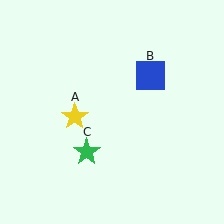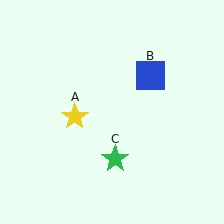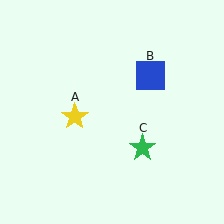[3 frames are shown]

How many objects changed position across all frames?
1 object changed position: green star (object C).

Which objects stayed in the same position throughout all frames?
Yellow star (object A) and blue square (object B) remained stationary.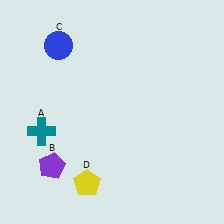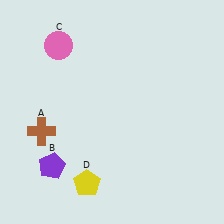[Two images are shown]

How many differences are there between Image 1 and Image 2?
There are 2 differences between the two images.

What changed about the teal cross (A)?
In Image 1, A is teal. In Image 2, it changed to brown.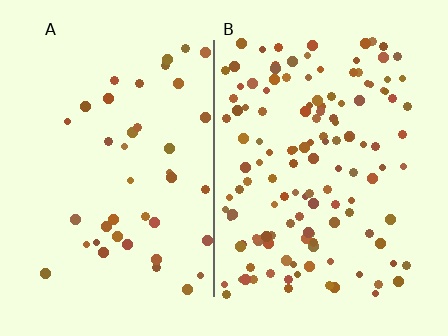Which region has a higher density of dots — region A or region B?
B (the right).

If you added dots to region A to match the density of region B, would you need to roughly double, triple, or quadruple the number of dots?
Approximately triple.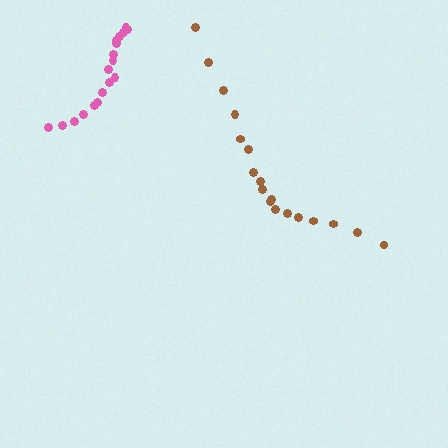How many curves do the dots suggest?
There are 2 distinct paths.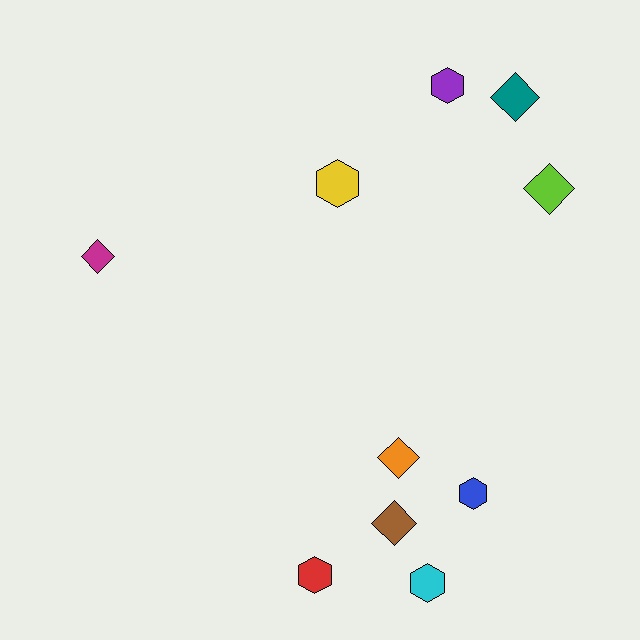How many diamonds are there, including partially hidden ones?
There are 5 diamonds.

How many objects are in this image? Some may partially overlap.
There are 10 objects.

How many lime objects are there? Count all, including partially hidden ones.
There is 1 lime object.